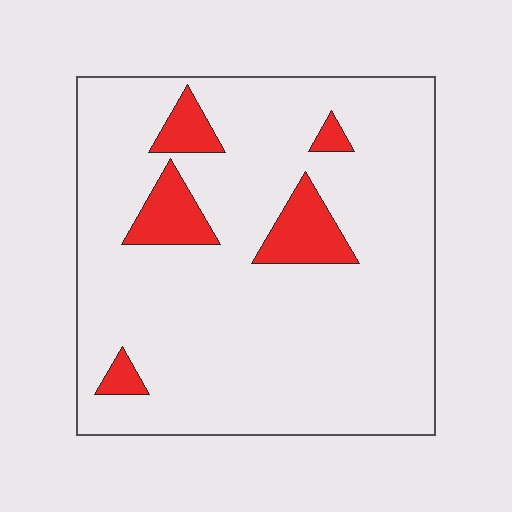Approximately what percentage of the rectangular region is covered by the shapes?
Approximately 10%.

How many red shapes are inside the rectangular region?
5.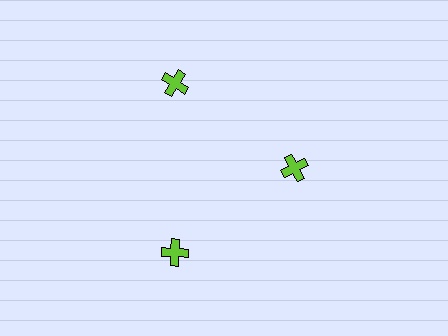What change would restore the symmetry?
The symmetry would be restored by moving it outward, back onto the ring so that all 3 crosses sit at equal angles and equal distance from the center.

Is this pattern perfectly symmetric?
No. The 3 lime crosses are arranged in a ring, but one element near the 3 o'clock position is pulled inward toward the center, breaking the 3-fold rotational symmetry.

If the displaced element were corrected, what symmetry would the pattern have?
It would have 3-fold rotational symmetry — the pattern would map onto itself every 120 degrees.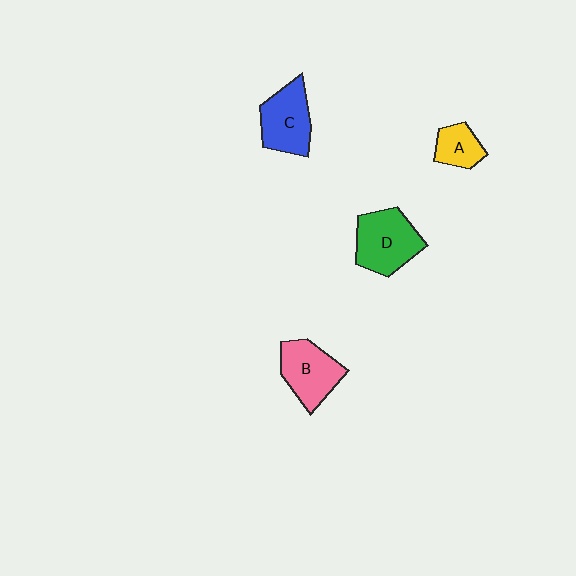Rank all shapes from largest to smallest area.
From largest to smallest: D (green), B (pink), C (blue), A (yellow).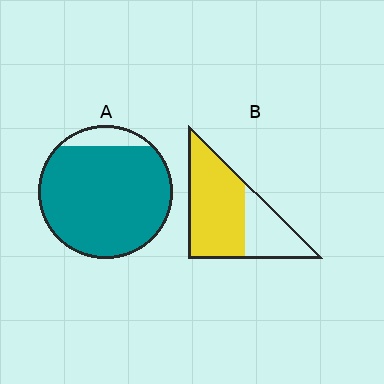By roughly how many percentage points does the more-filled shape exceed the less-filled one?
By roughly 25 percentage points (A over B).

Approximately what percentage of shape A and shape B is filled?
A is approximately 90% and B is approximately 65%.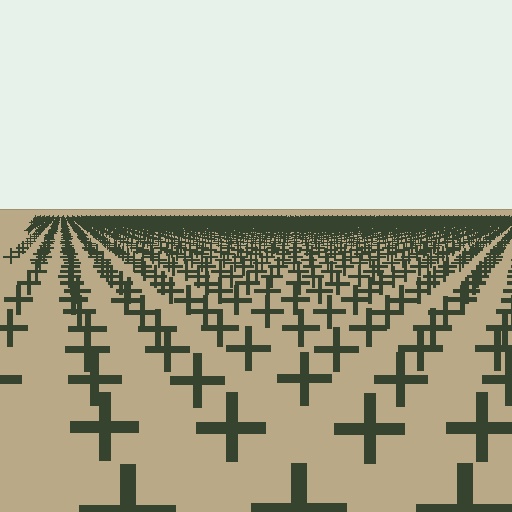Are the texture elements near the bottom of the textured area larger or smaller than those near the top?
Larger. Near the bottom, elements are closer to the viewer and appear at a bigger on-screen size.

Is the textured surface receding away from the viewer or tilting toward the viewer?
The surface is receding away from the viewer. Texture elements get smaller and denser toward the top.